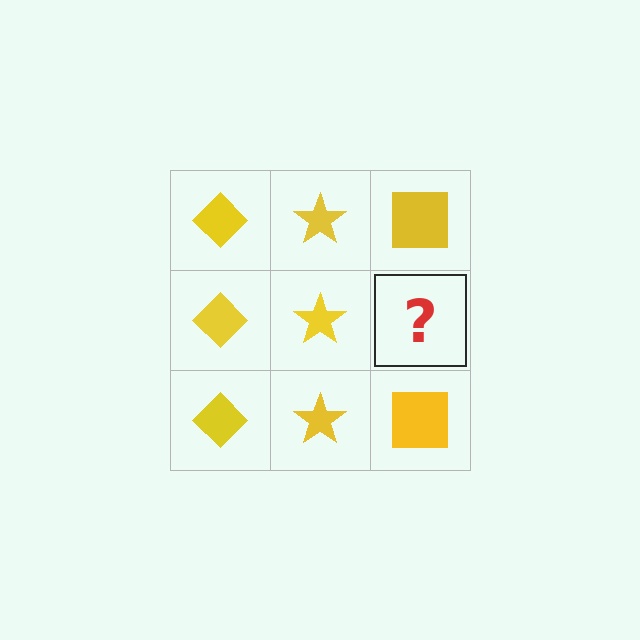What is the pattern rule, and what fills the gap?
The rule is that each column has a consistent shape. The gap should be filled with a yellow square.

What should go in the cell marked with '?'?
The missing cell should contain a yellow square.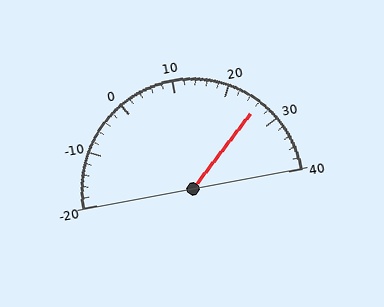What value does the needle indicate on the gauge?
The needle indicates approximately 26.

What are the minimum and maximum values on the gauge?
The gauge ranges from -20 to 40.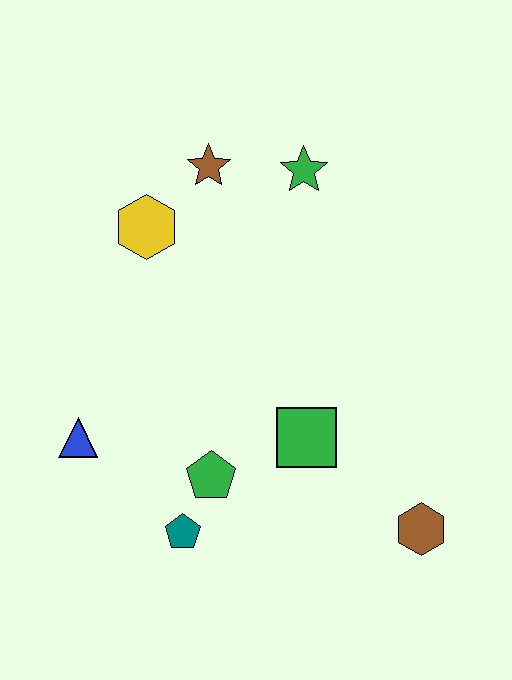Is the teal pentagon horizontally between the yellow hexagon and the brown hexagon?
Yes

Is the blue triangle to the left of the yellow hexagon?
Yes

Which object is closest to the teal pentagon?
The green pentagon is closest to the teal pentagon.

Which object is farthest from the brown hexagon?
The brown star is farthest from the brown hexagon.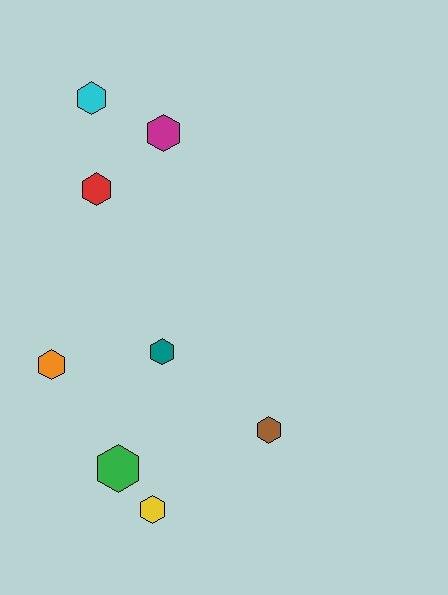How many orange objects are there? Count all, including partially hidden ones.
There is 1 orange object.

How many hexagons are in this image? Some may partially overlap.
There are 8 hexagons.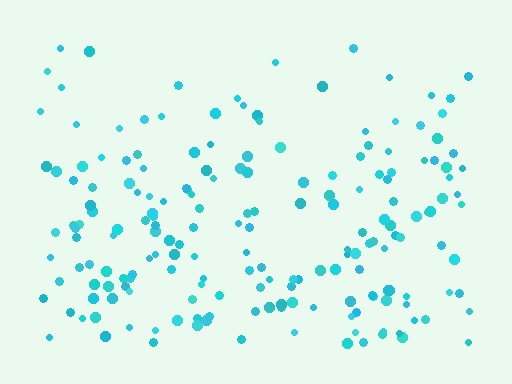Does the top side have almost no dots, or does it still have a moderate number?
Still a moderate number, just noticeably fewer than the bottom.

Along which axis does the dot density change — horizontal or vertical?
Vertical.